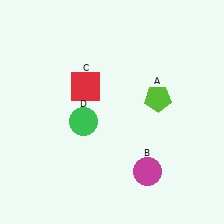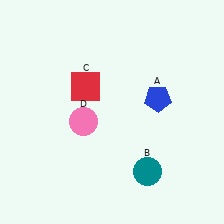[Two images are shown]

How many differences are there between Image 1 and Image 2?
There are 3 differences between the two images.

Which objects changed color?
A changed from lime to blue. B changed from magenta to teal. D changed from green to pink.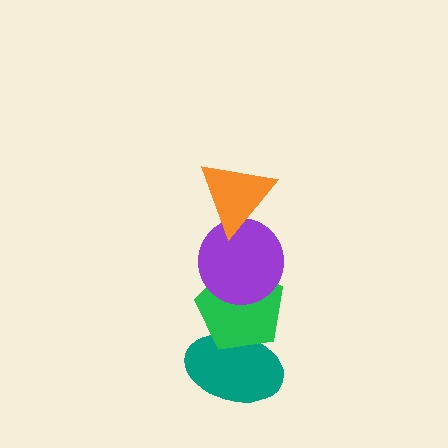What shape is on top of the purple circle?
The orange triangle is on top of the purple circle.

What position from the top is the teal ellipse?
The teal ellipse is 4th from the top.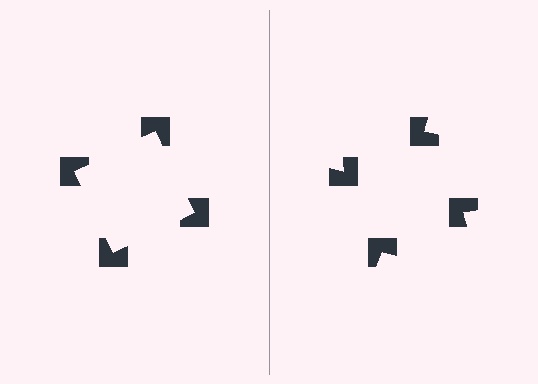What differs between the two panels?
The notched squares are positioned identically on both sides; only the wedge orientations differ. On the left they align to a square; on the right they are misaligned.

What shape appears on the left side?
An illusory square.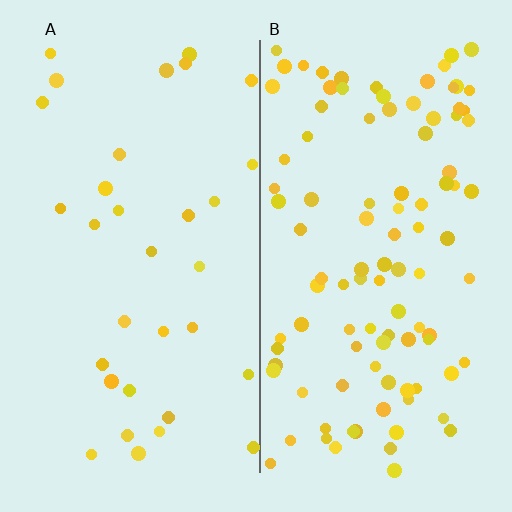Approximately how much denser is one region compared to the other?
Approximately 3.2× — region B over region A.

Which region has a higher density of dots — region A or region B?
B (the right).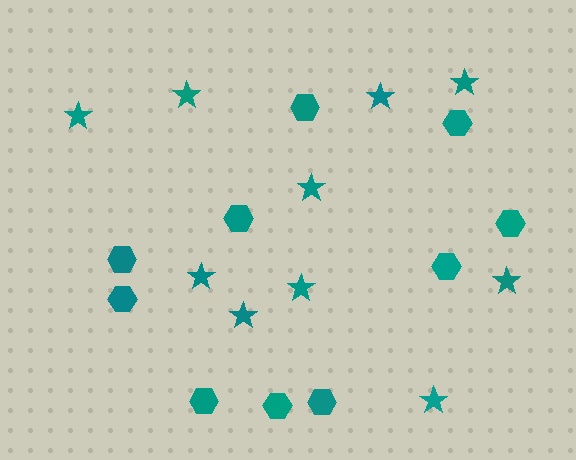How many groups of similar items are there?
There are 2 groups: one group of hexagons (10) and one group of stars (10).